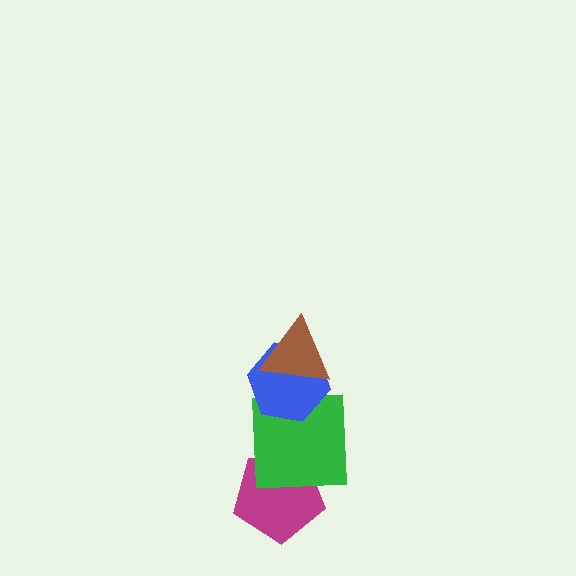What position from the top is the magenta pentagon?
The magenta pentagon is 4th from the top.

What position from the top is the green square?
The green square is 3rd from the top.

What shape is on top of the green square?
The blue hexagon is on top of the green square.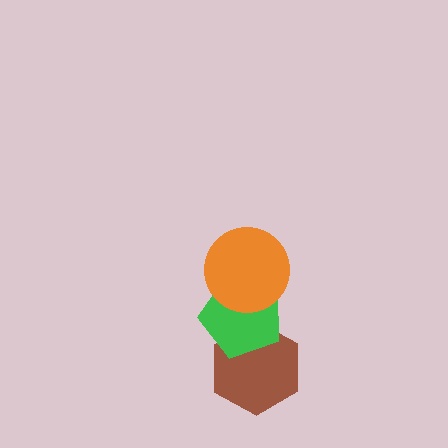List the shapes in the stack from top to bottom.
From top to bottom: the orange circle, the green pentagon, the brown hexagon.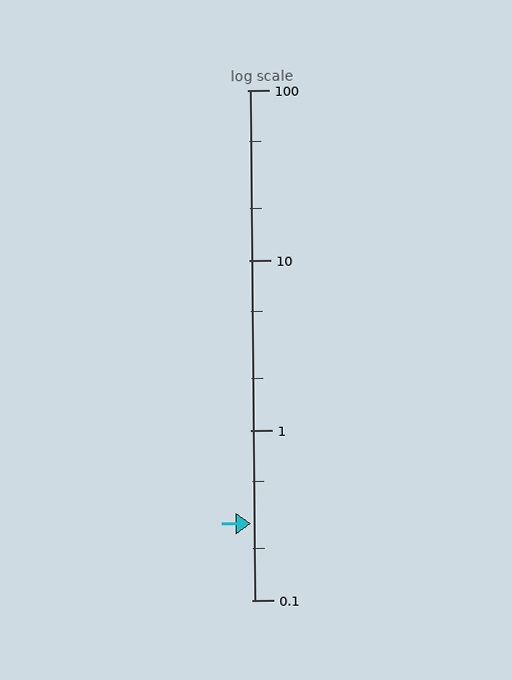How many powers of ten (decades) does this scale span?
The scale spans 3 decades, from 0.1 to 100.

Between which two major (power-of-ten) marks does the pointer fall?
The pointer is between 0.1 and 1.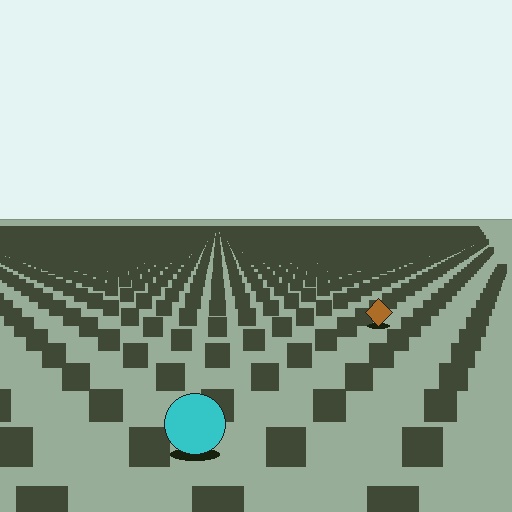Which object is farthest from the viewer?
The brown diamond is farthest from the viewer. It appears smaller and the ground texture around it is denser.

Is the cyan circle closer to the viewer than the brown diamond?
Yes. The cyan circle is closer — you can tell from the texture gradient: the ground texture is coarser near it.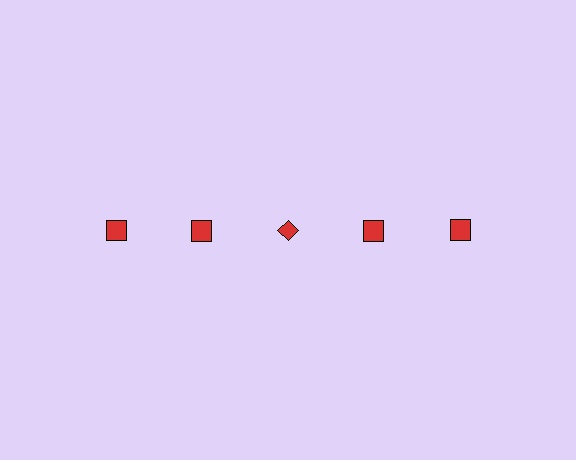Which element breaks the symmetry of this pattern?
The red diamond in the top row, center column breaks the symmetry. All other shapes are red squares.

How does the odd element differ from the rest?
It has a different shape: diamond instead of square.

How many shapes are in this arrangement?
There are 5 shapes arranged in a grid pattern.